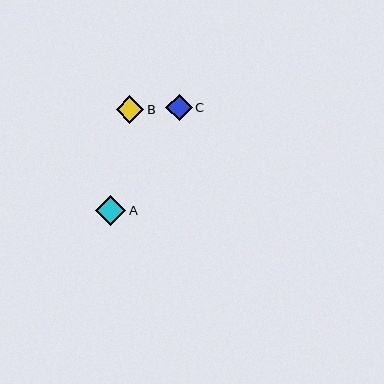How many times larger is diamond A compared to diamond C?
Diamond A is approximately 1.1 times the size of diamond C.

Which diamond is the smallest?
Diamond C is the smallest with a size of approximately 26 pixels.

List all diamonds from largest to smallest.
From largest to smallest: A, B, C.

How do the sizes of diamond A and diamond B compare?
Diamond A and diamond B are approximately the same size.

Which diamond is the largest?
Diamond A is the largest with a size of approximately 30 pixels.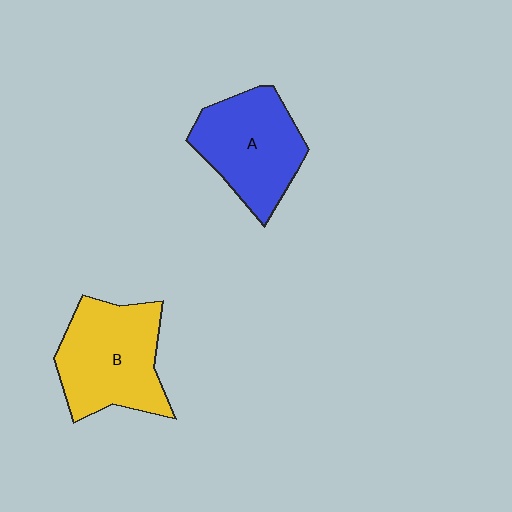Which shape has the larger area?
Shape B (yellow).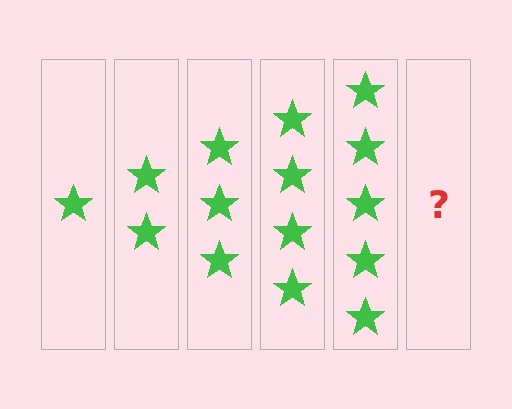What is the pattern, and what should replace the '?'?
The pattern is that each step adds one more star. The '?' should be 6 stars.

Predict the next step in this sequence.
The next step is 6 stars.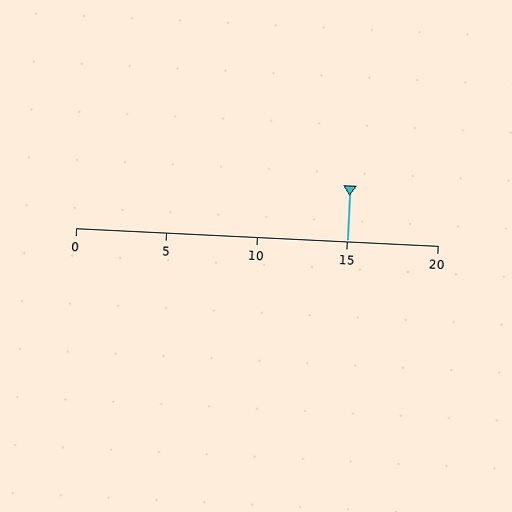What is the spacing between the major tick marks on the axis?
The major ticks are spaced 5 apart.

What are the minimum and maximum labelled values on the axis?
The axis runs from 0 to 20.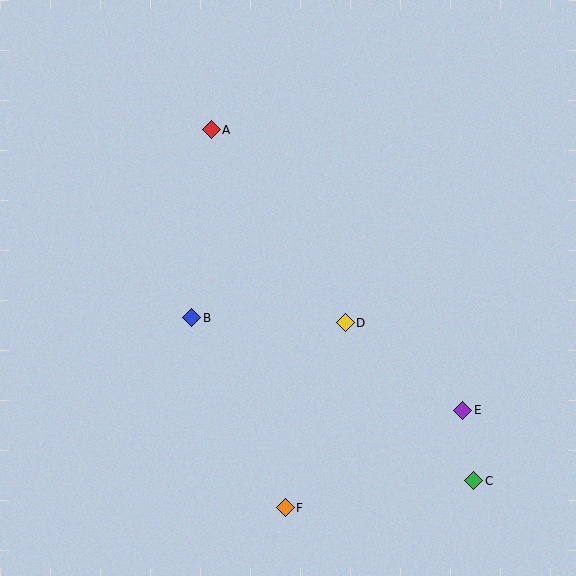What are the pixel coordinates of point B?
Point B is at (192, 318).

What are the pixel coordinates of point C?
Point C is at (474, 481).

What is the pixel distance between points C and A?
The distance between C and A is 439 pixels.